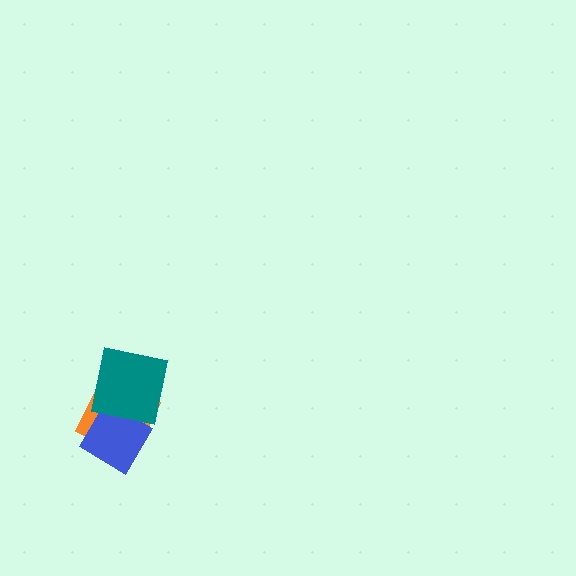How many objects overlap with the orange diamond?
2 objects overlap with the orange diamond.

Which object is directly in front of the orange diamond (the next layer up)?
The blue diamond is directly in front of the orange diamond.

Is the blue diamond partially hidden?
Yes, it is partially covered by another shape.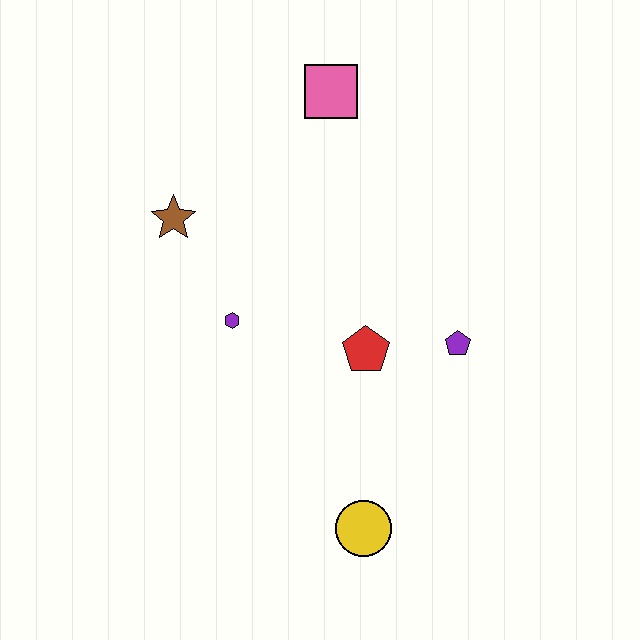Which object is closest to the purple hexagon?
The brown star is closest to the purple hexagon.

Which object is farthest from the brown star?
The yellow circle is farthest from the brown star.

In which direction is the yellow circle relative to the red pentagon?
The yellow circle is below the red pentagon.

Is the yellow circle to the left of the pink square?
No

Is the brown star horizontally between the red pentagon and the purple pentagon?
No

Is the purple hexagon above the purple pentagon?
Yes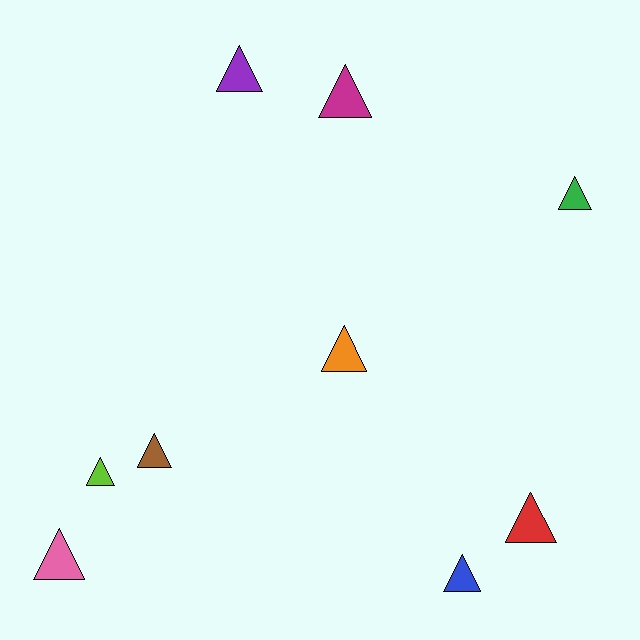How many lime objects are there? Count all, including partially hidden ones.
There is 1 lime object.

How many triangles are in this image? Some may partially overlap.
There are 9 triangles.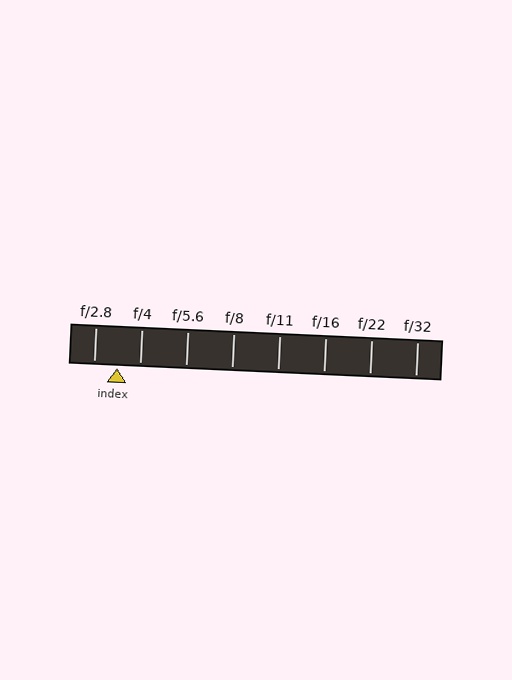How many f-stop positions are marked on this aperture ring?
There are 8 f-stop positions marked.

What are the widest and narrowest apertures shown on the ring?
The widest aperture shown is f/2.8 and the narrowest is f/32.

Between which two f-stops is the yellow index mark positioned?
The index mark is between f/2.8 and f/4.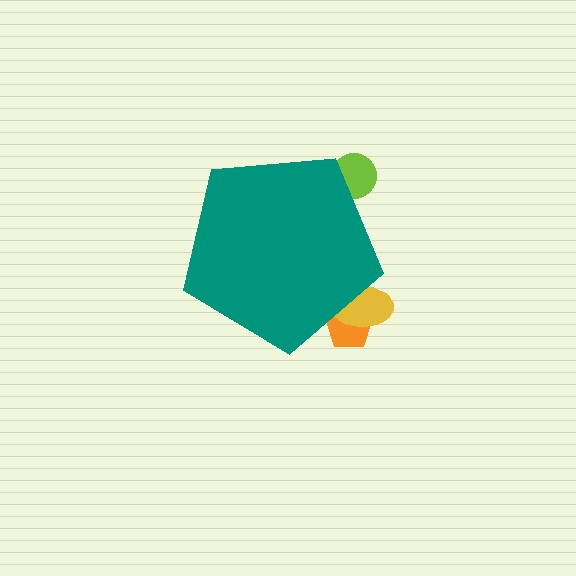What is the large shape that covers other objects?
A teal pentagon.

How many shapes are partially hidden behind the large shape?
3 shapes are partially hidden.